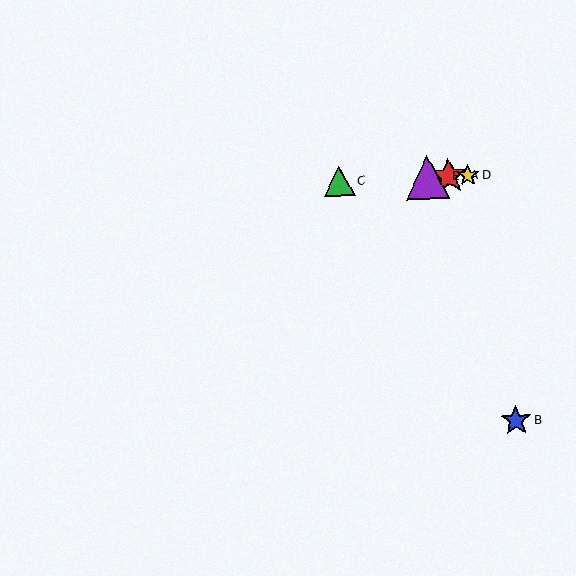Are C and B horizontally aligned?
No, C is at y≈181 and B is at y≈420.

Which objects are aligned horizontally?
Objects A, C, D, E are aligned horizontally.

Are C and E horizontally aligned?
Yes, both are at y≈181.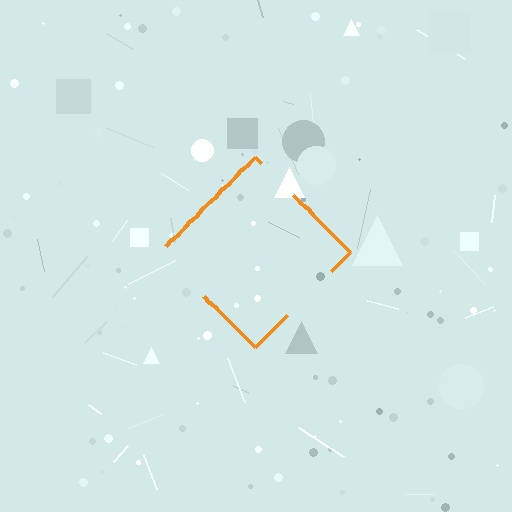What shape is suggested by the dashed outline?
The dashed outline suggests a diamond.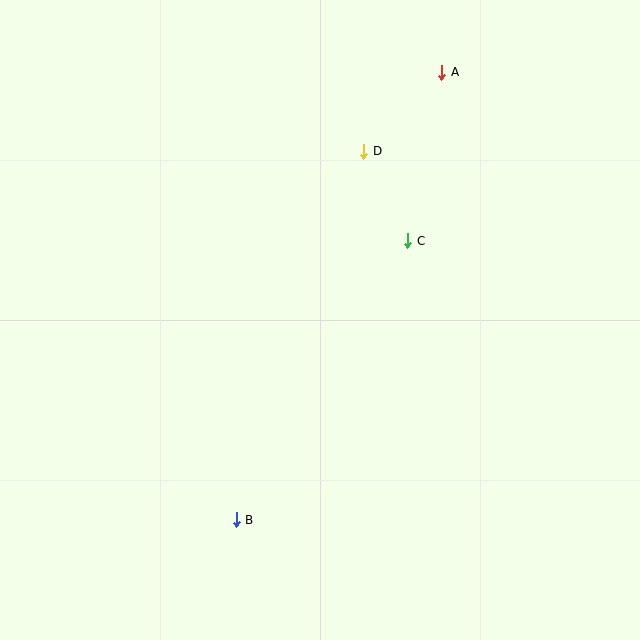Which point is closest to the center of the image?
Point C at (408, 241) is closest to the center.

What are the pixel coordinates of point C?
Point C is at (408, 241).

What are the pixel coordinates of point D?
Point D is at (364, 151).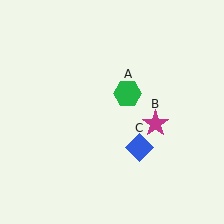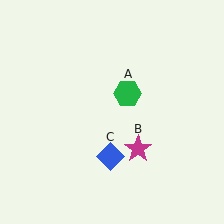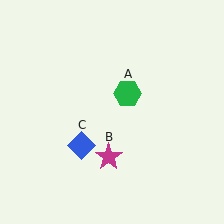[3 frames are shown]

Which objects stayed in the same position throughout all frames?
Green hexagon (object A) remained stationary.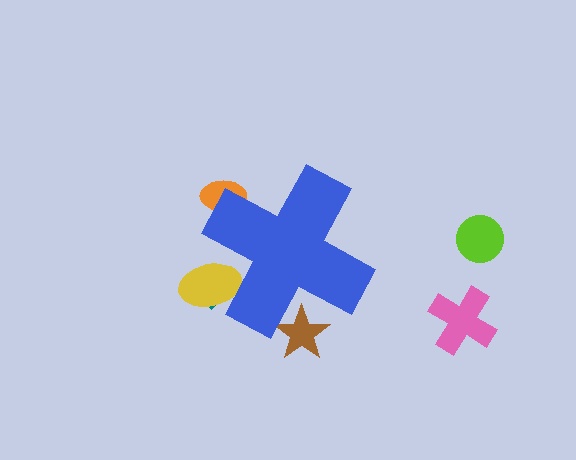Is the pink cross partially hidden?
No, the pink cross is fully visible.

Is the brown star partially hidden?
Yes, the brown star is partially hidden behind the blue cross.